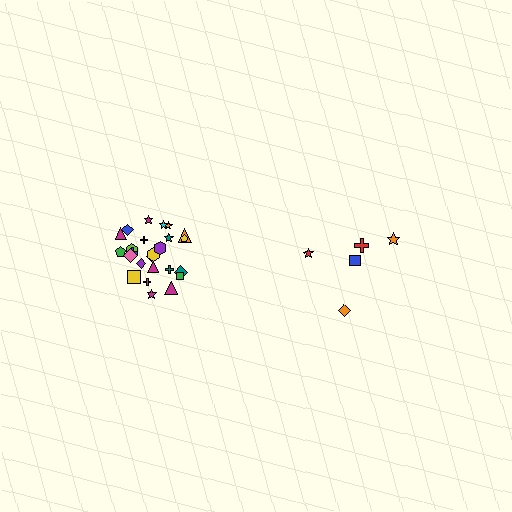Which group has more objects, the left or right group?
The left group.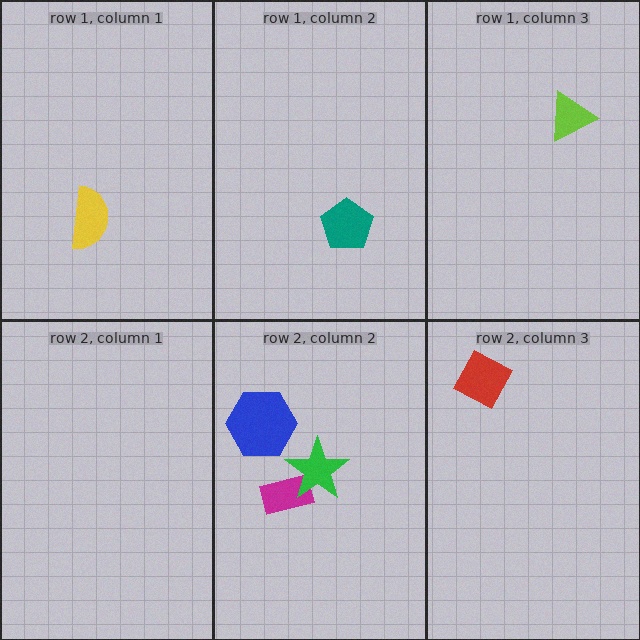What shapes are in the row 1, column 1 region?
The yellow semicircle.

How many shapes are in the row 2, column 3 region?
1.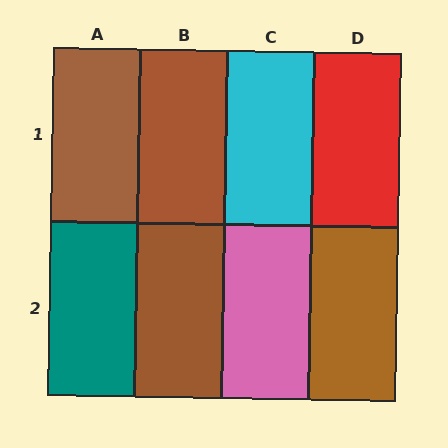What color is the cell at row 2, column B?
Brown.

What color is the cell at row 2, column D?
Brown.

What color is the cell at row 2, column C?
Pink.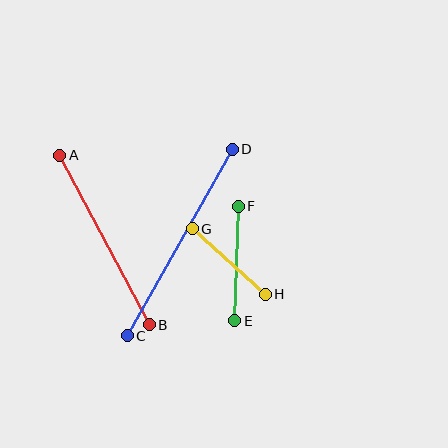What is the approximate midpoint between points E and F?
The midpoint is at approximately (237, 264) pixels.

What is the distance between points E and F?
The distance is approximately 115 pixels.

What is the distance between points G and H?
The distance is approximately 98 pixels.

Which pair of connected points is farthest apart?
Points C and D are farthest apart.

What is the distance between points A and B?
The distance is approximately 192 pixels.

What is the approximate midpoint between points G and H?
The midpoint is at approximately (229, 261) pixels.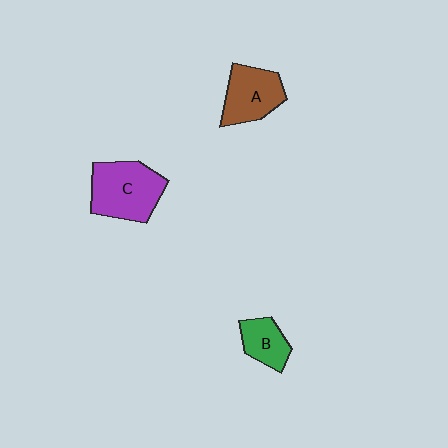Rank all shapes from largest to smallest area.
From largest to smallest: C (purple), A (brown), B (green).